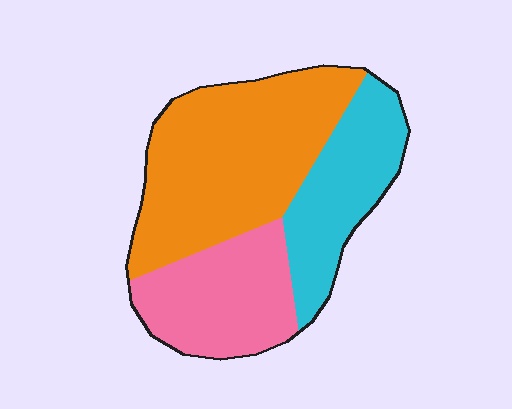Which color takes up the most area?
Orange, at roughly 50%.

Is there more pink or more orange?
Orange.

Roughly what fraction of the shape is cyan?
Cyan covers about 25% of the shape.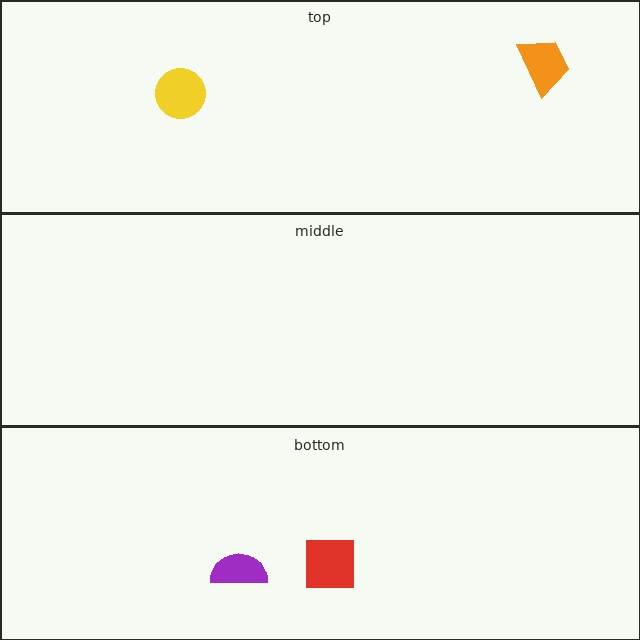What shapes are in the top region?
The orange trapezoid, the yellow circle.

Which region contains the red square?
The bottom region.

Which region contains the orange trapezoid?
The top region.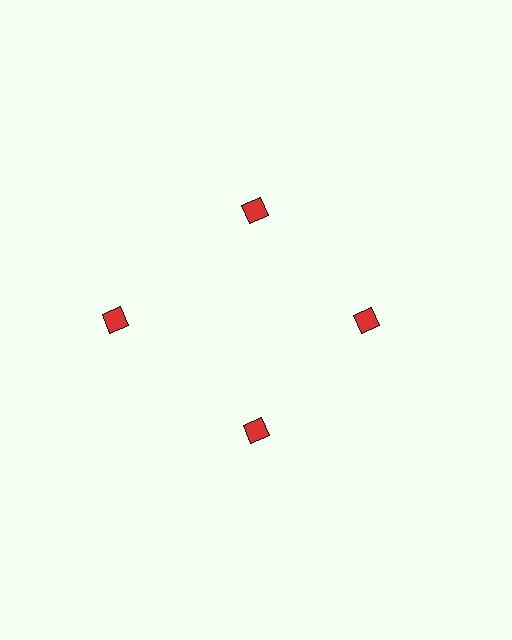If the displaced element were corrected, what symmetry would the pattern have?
It would have 4-fold rotational symmetry — the pattern would map onto itself every 90 degrees.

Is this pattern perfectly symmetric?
No. The 4 red diamonds are arranged in a ring, but one element near the 9 o'clock position is pushed outward from the center, breaking the 4-fold rotational symmetry.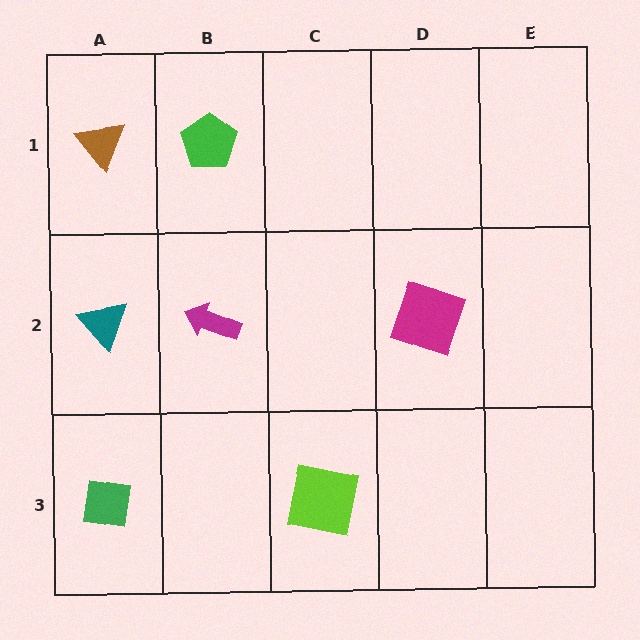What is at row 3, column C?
A lime square.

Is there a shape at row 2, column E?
No, that cell is empty.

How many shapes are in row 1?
2 shapes.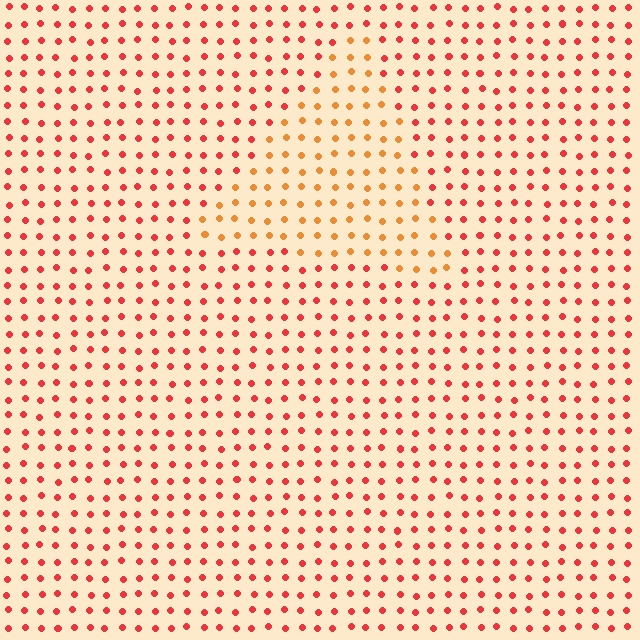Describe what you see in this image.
The image is filled with small red elements in a uniform arrangement. A triangle-shaped region is visible where the elements are tinted to a slightly different hue, forming a subtle color boundary.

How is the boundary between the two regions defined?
The boundary is defined purely by a slight shift in hue (about 31 degrees). Spacing, size, and orientation are identical on both sides.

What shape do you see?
I see a triangle.